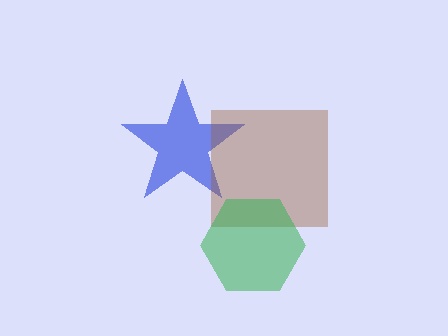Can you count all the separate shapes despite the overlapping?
Yes, there are 3 separate shapes.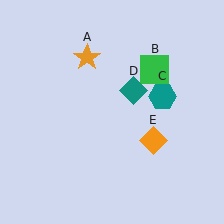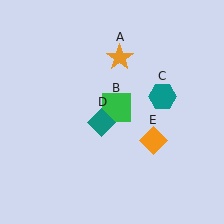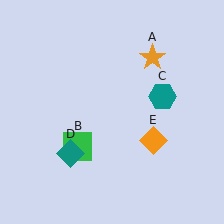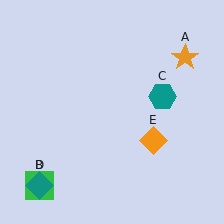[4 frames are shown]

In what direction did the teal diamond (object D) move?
The teal diamond (object D) moved down and to the left.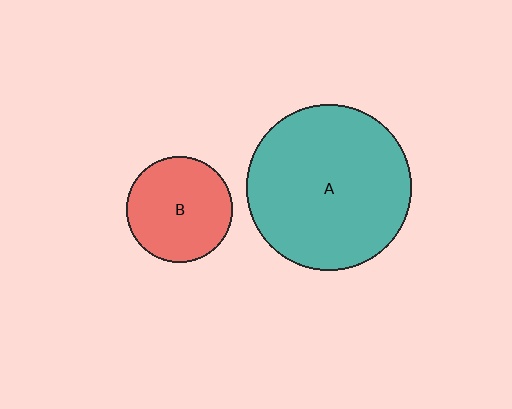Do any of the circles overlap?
No, none of the circles overlap.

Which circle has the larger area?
Circle A (teal).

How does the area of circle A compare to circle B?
Approximately 2.4 times.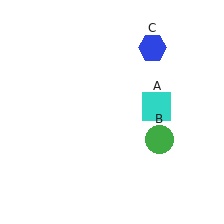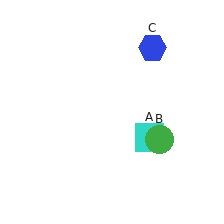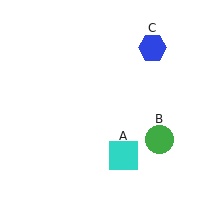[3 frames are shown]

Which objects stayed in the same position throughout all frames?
Green circle (object B) and blue hexagon (object C) remained stationary.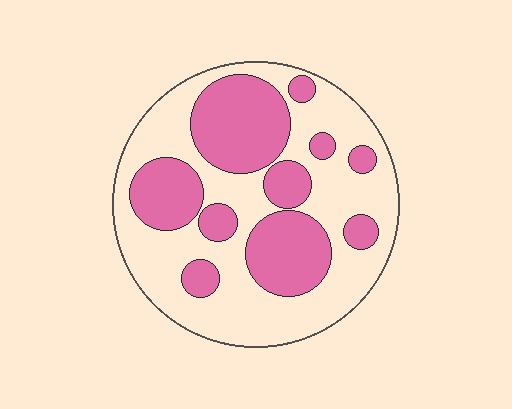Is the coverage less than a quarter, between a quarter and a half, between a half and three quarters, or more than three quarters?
Between a quarter and a half.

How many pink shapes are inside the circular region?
10.